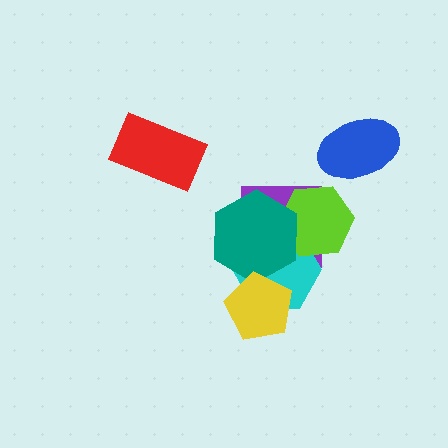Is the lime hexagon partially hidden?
Yes, it is partially covered by another shape.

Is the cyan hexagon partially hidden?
Yes, it is partially covered by another shape.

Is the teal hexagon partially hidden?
Yes, it is partially covered by another shape.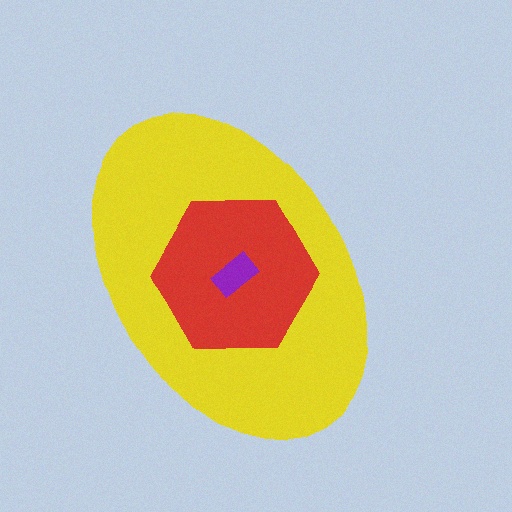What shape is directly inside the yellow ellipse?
The red hexagon.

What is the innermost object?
The purple rectangle.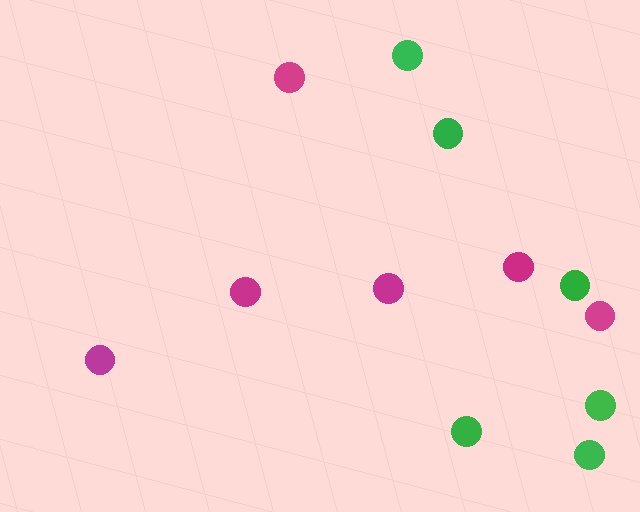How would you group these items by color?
There are 2 groups: one group of green circles (6) and one group of magenta circles (6).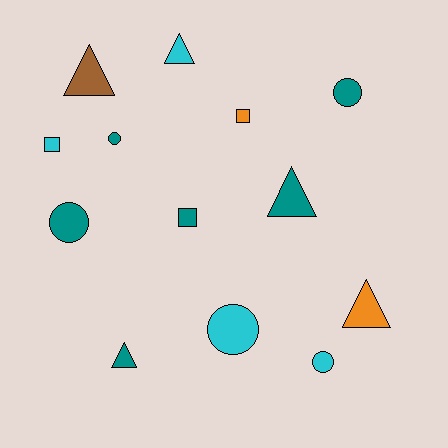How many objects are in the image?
There are 13 objects.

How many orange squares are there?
There is 1 orange square.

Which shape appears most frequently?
Circle, with 5 objects.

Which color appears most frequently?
Teal, with 6 objects.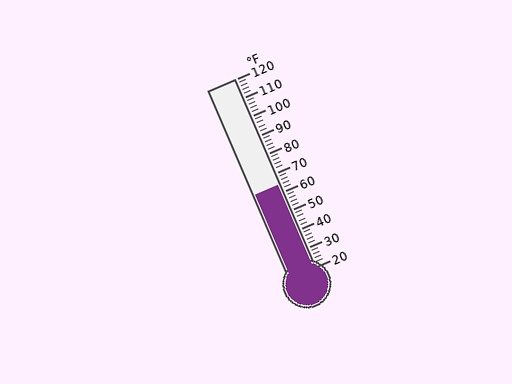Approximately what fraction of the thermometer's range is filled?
The thermometer is filled to approximately 45% of its range.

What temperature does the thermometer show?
The thermometer shows approximately 64°F.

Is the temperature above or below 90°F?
The temperature is below 90°F.